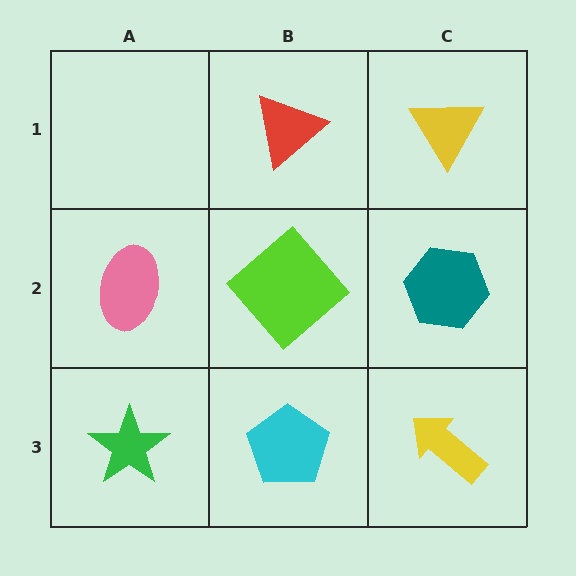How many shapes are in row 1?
2 shapes.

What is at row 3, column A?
A green star.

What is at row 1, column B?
A red triangle.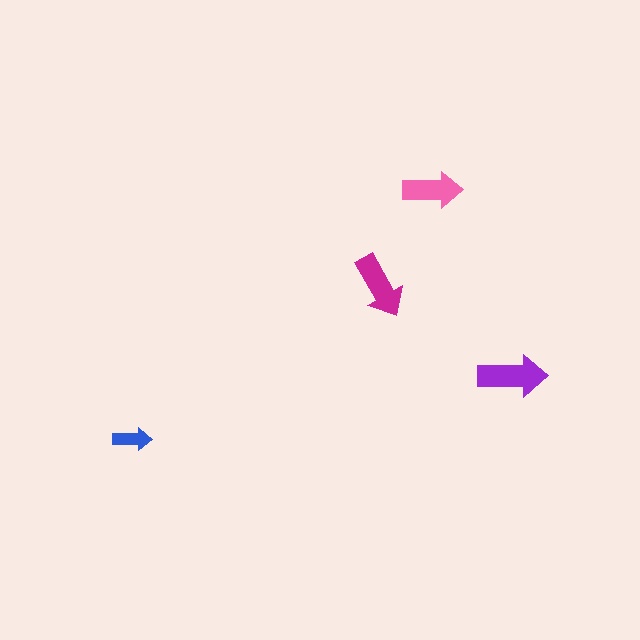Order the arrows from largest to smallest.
the purple one, the magenta one, the pink one, the blue one.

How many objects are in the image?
There are 4 objects in the image.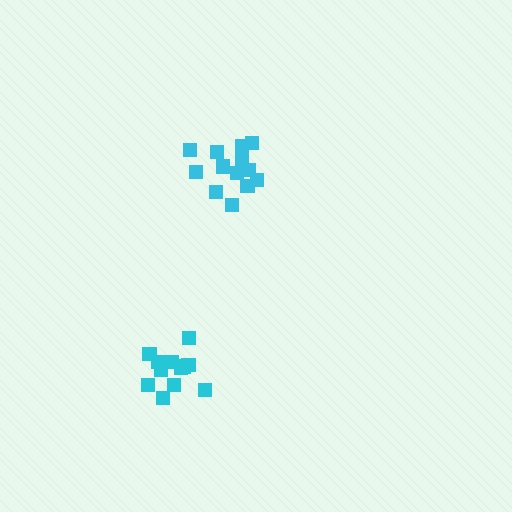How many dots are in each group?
Group 1: 14 dots, Group 2: 13 dots (27 total).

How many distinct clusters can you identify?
There are 2 distinct clusters.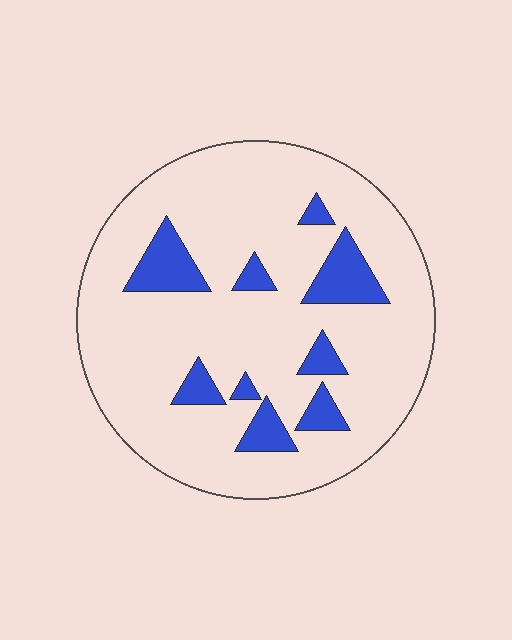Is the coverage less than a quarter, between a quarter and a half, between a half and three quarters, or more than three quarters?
Less than a quarter.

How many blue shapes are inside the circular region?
9.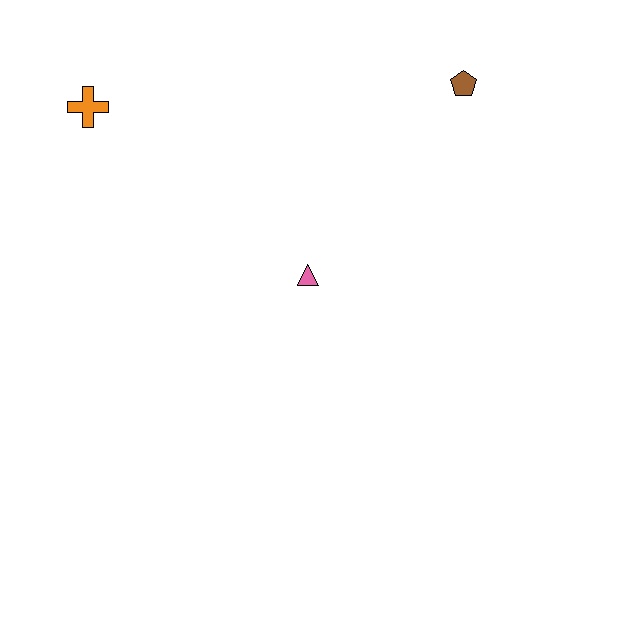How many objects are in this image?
There are 3 objects.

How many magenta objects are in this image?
There are no magenta objects.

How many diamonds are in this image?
There are no diamonds.